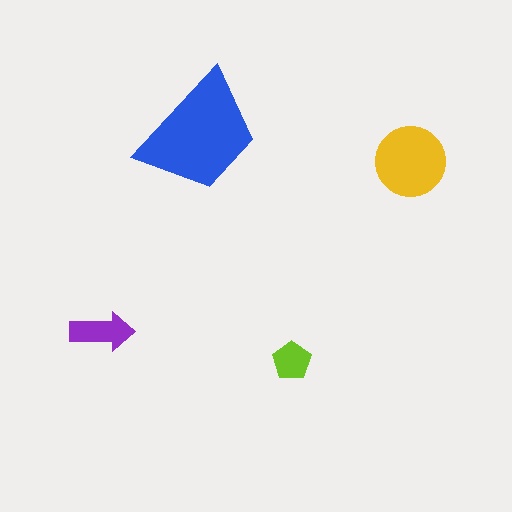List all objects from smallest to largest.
The lime pentagon, the purple arrow, the yellow circle, the blue trapezoid.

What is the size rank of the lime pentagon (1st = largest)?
4th.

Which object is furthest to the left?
The purple arrow is leftmost.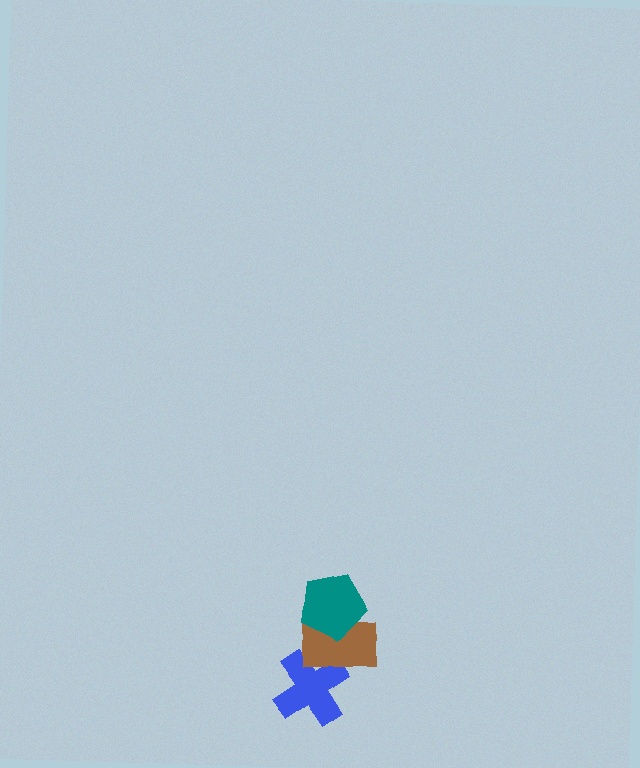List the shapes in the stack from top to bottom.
From top to bottom: the teal pentagon, the brown rectangle, the blue cross.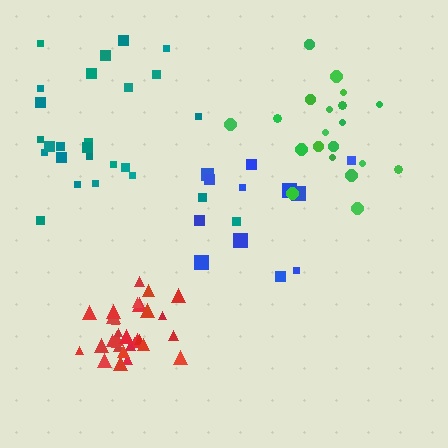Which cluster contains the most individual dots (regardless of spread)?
Red (31).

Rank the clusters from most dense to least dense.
red, teal, green, blue.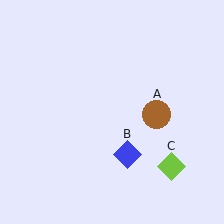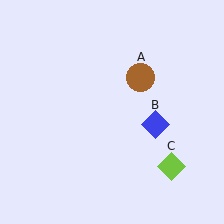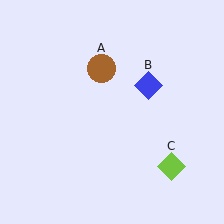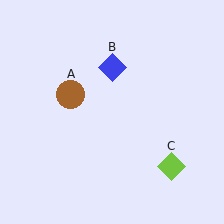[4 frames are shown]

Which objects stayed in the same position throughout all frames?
Lime diamond (object C) remained stationary.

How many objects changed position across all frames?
2 objects changed position: brown circle (object A), blue diamond (object B).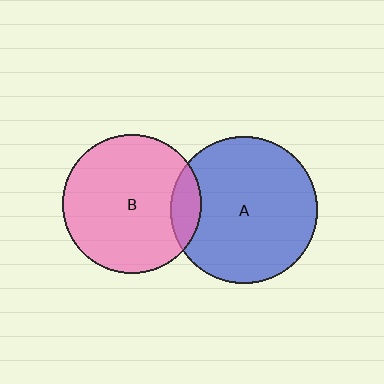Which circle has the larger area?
Circle A (blue).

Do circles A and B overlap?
Yes.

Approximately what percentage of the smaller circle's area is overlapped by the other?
Approximately 15%.